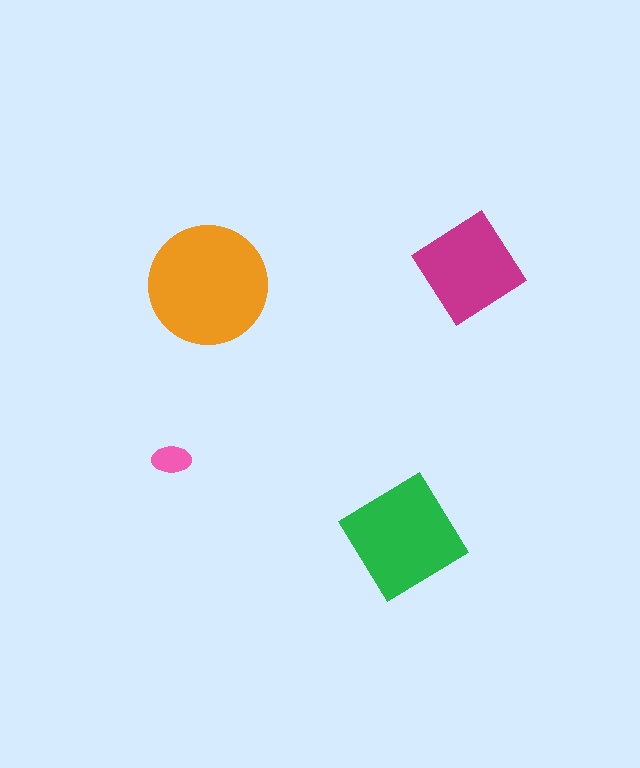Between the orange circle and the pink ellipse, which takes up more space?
The orange circle.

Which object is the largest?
The orange circle.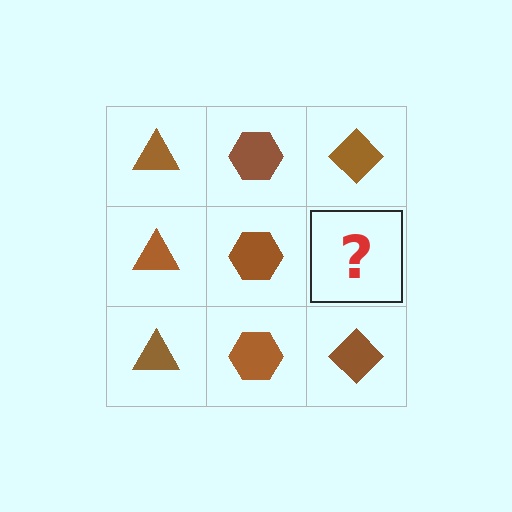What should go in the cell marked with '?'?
The missing cell should contain a brown diamond.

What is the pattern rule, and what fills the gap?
The rule is that each column has a consistent shape. The gap should be filled with a brown diamond.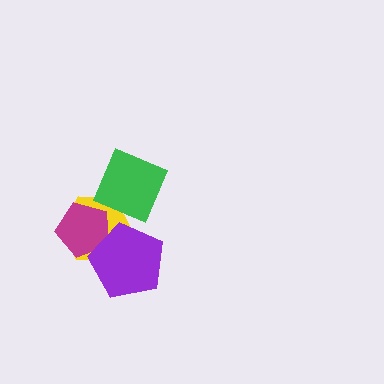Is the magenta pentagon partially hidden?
Yes, it is partially covered by another shape.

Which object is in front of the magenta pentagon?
The purple pentagon is in front of the magenta pentagon.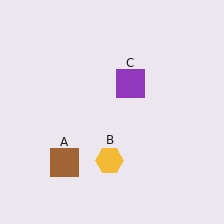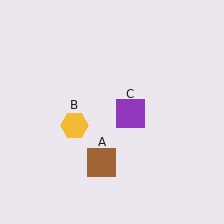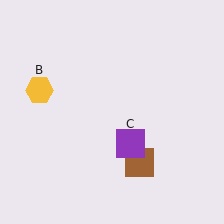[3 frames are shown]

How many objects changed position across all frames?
3 objects changed position: brown square (object A), yellow hexagon (object B), purple square (object C).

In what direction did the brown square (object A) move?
The brown square (object A) moved right.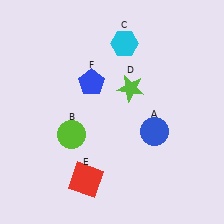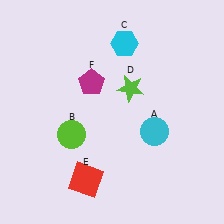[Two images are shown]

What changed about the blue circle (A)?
In Image 1, A is blue. In Image 2, it changed to cyan.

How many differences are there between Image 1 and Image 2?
There are 2 differences between the two images.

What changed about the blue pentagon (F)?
In Image 1, F is blue. In Image 2, it changed to magenta.